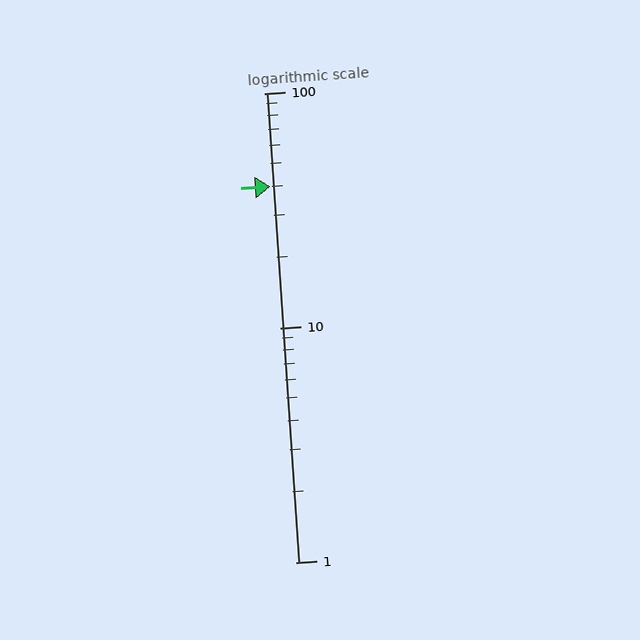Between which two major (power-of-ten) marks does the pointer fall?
The pointer is between 10 and 100.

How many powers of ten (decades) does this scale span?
The scale spans 2 decades, from 1 to 100.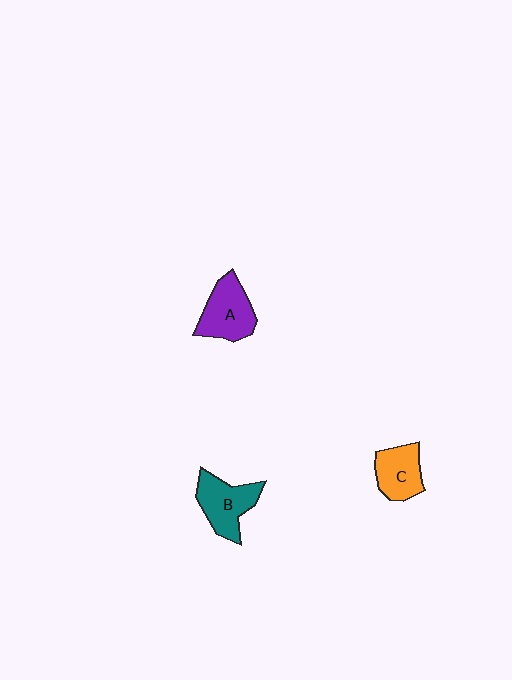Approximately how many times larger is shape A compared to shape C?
Approximately 1.2 times.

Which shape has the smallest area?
Shape C (orange).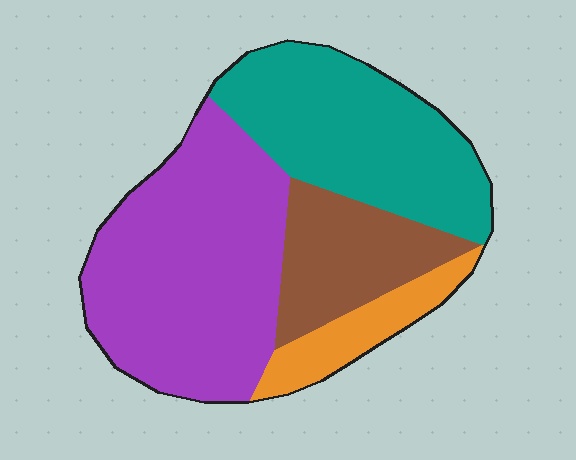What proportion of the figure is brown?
Brown takes up about one sixth (1/6) of the figure.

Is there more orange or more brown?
Brown.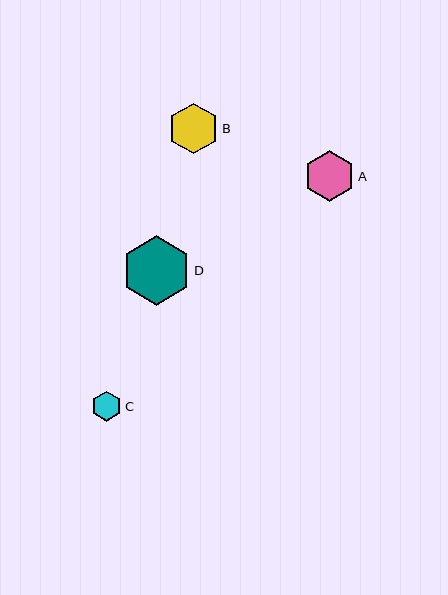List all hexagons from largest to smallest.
From largest to smallest: D, A, B, C.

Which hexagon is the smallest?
Hexagon C is the smallest with a size of approximately 30 pixels.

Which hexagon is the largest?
Hexagon D is the largest with a size of approximately 70 pixels.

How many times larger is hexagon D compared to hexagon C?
Hexagon D is approximately 2.3 times the size of hexagon C.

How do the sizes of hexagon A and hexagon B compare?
Hexagon A and hexagon B are approximately the same size.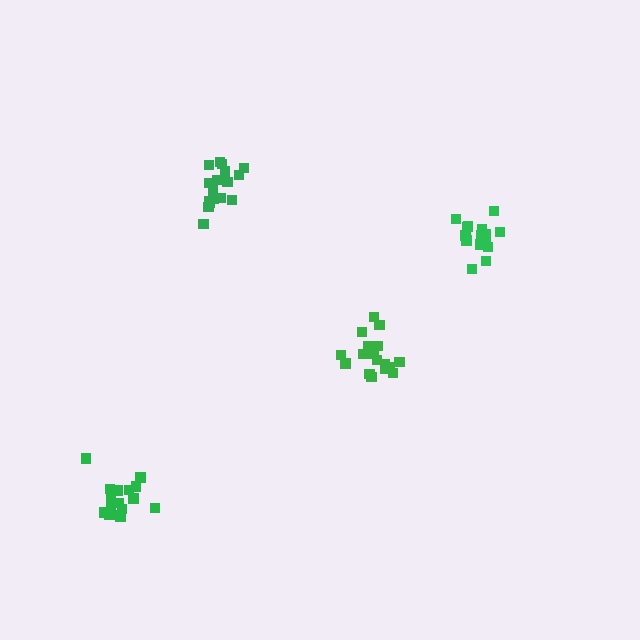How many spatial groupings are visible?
There are 4 spatial groupings.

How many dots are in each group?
Group 1: 17 dots, Group 2: 16 dots, Group 3: 18 dots, Group 4: 15 dots (66 total).